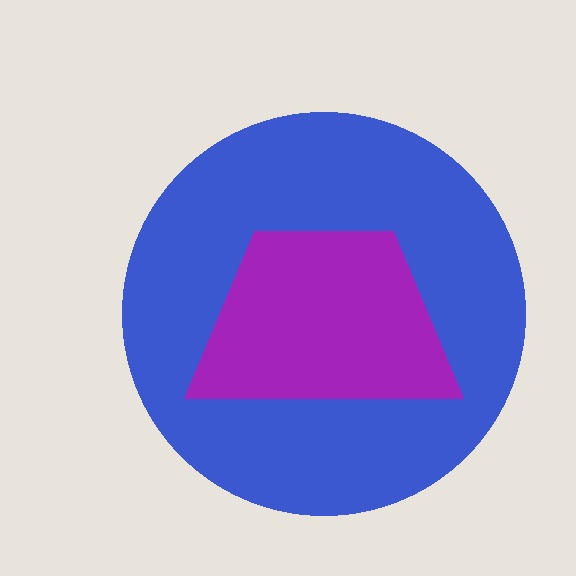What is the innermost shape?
The purple trapezoid.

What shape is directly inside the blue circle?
The purple trapezoid.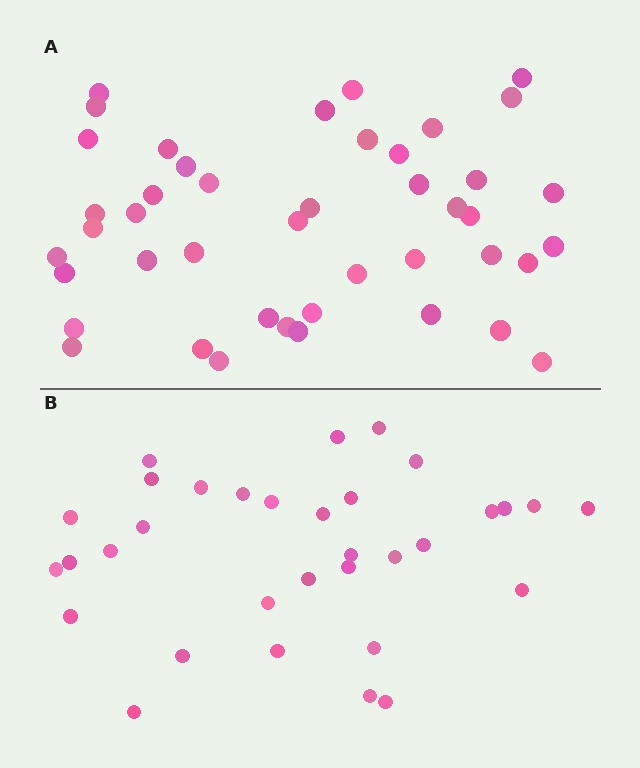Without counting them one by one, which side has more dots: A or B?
Region A (the top region) has more dots.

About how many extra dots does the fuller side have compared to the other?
Region A has roughly 12 or so more dots than region B.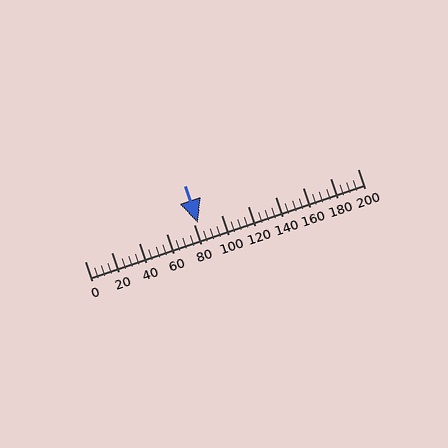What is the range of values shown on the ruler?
The ruler shows values from 0 to 200.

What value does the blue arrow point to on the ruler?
The blue arrow points to approximately 83.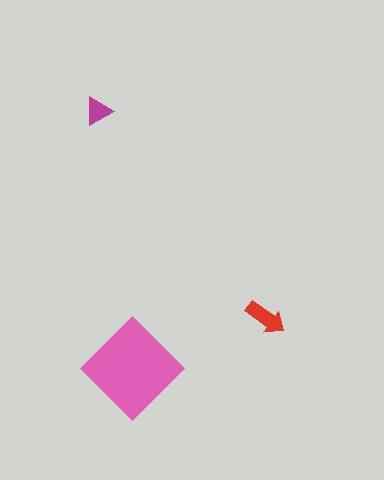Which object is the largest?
The pink diamond.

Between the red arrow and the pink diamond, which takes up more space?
The pink diamond.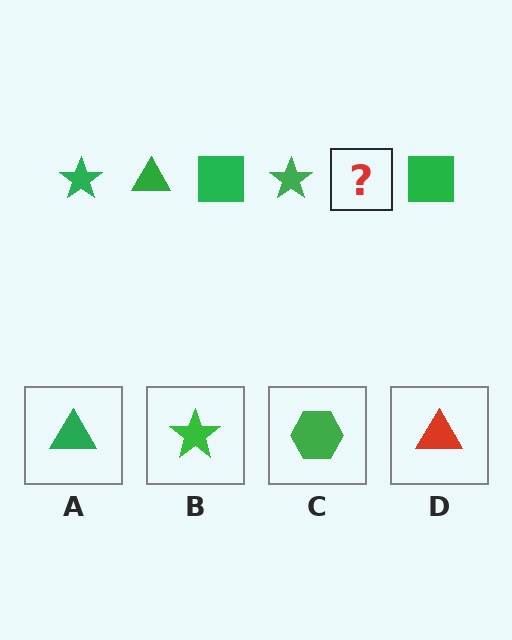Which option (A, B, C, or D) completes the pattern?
A.